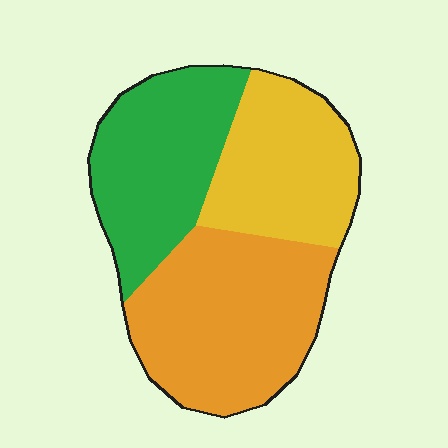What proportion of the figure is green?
Green takes up between a quarter and a half of the figure.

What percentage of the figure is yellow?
Yellow covers about 30% of the figure.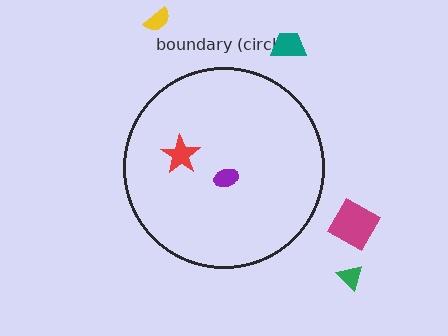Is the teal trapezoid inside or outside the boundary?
Outside.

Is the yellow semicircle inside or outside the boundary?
Outside.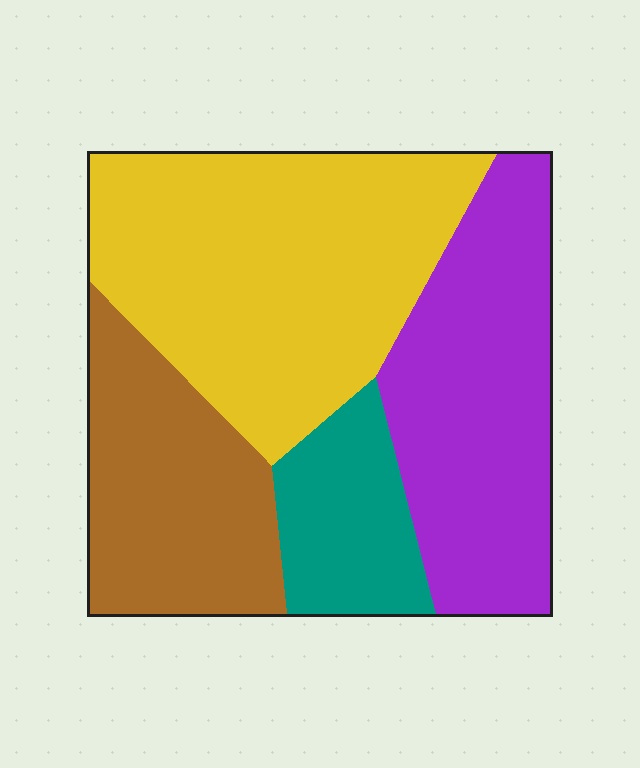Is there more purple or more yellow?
Yellow.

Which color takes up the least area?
Teal, at roughly 10%.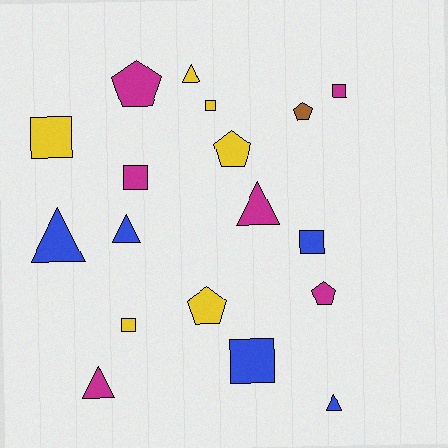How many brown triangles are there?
There are no brown triangles.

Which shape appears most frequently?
Square, with 7 objects.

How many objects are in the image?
There are 18 objects.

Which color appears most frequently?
Yellow, with 6 objects.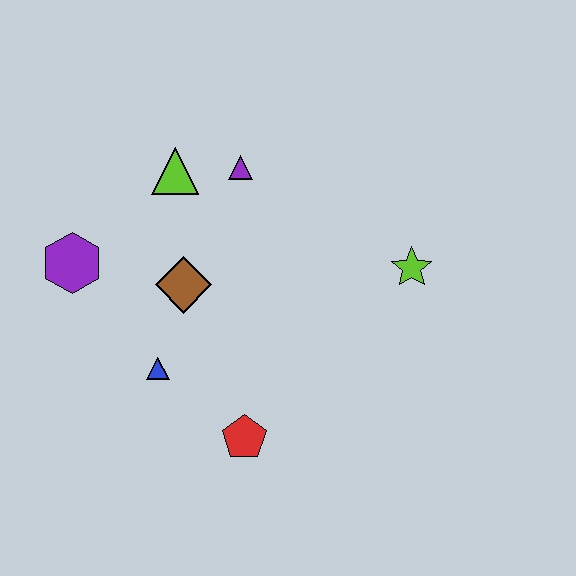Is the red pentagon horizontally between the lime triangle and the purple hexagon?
No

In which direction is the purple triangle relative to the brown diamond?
The purple triangle is above the brown diamond.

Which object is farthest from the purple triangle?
The red pentagon is farthest from the purple triangle.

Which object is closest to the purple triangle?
The lime triangle is closest to the purple triangle.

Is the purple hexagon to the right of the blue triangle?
No